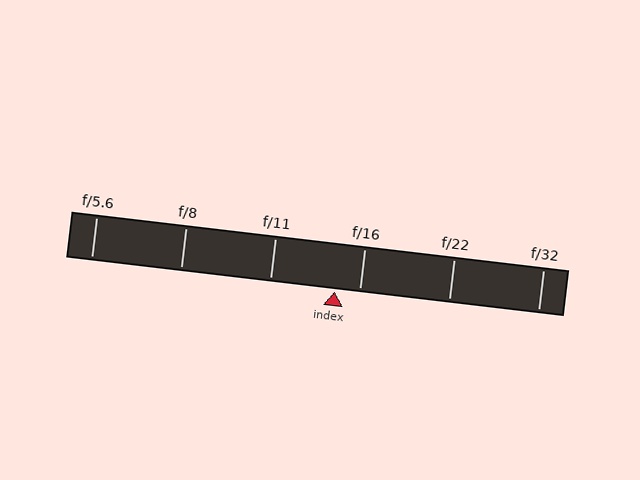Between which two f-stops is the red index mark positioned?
The index mark is between f/11 and f/16.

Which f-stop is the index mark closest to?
The index mark is closest to f/16.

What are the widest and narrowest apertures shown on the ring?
The widest aperture shown is f/5.6 and the narrowest is f/32.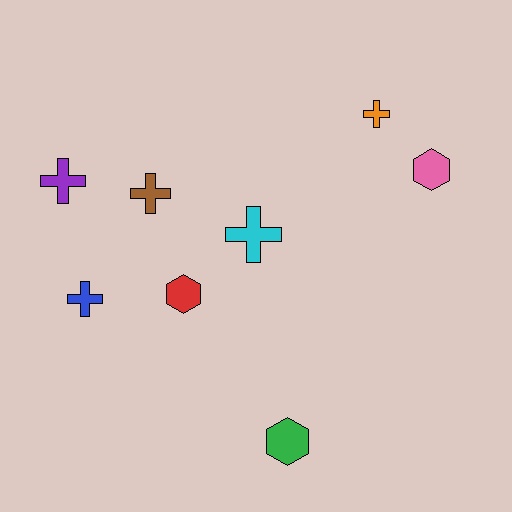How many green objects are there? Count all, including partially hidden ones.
There is 1 green object.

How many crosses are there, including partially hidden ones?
There are 5 crosses.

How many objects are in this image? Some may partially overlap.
There are 8 objects.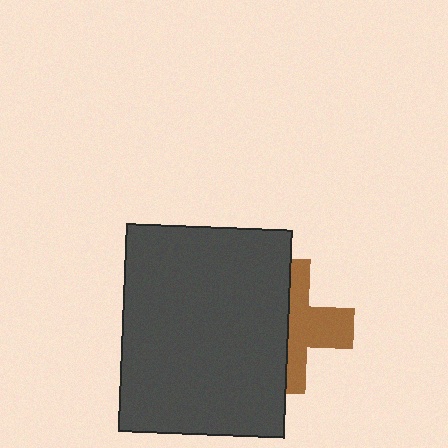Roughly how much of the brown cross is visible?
About half of it is visible (roughly 46%).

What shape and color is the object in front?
The object in front is a dark gray rectangle.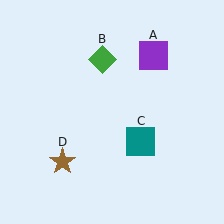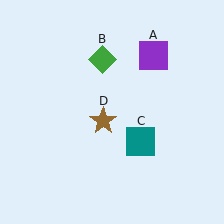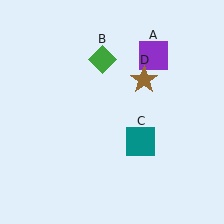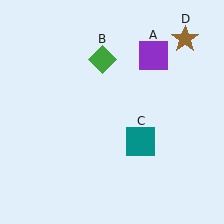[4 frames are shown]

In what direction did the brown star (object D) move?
The brown star (object D) moved up and to the right.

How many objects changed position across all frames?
1 object changed position: brown star (object D).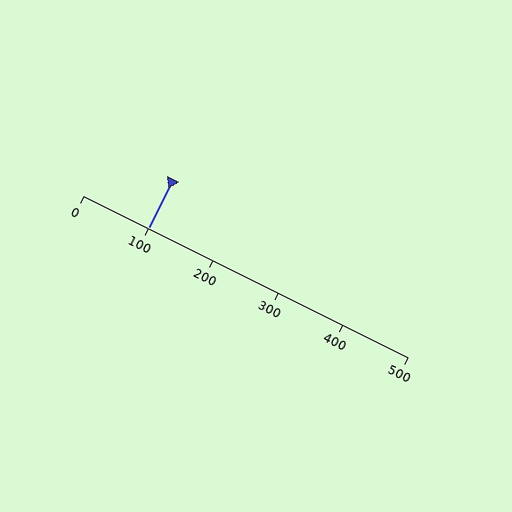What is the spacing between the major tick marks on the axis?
The major ticks are spaced 100 apart.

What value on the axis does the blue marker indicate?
The marker indicates approximately 100.